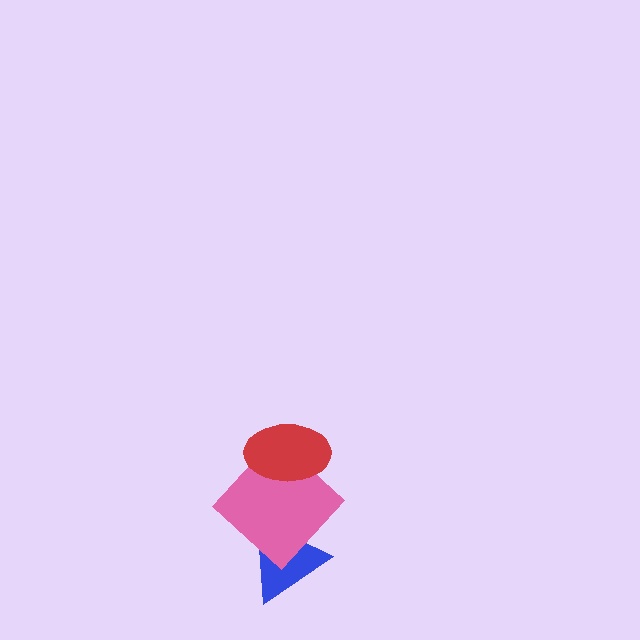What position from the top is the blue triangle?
The blue triangle is 3rd from the top.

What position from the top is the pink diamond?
The pink diamond is 2nd from the top.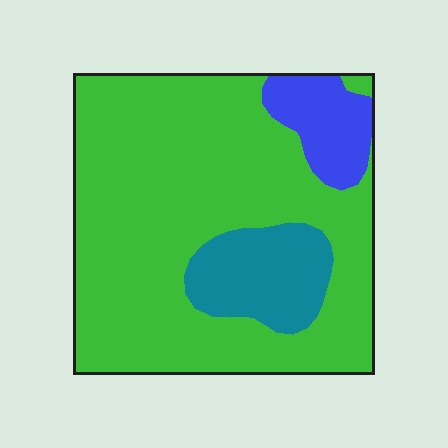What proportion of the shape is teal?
Teal covers about 15% of the shape.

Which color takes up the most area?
Green, at roughly 75%.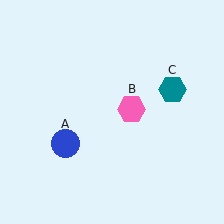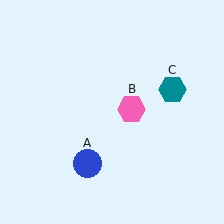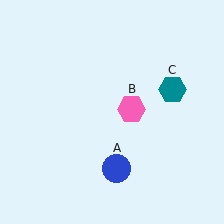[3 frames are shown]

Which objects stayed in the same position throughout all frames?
Pink hexagon (object B) and teal hexagon (object C) remained stationary.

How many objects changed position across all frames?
1 object changed position: blue circle (object A).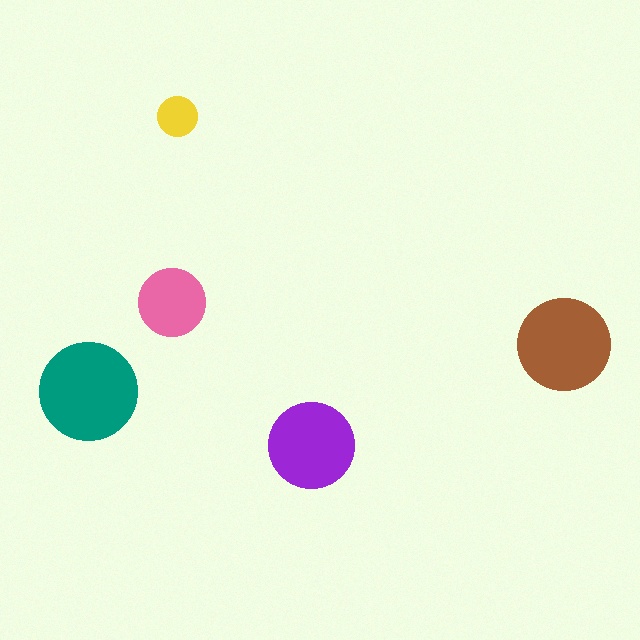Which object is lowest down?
The purple circle is bottommost.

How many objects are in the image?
There are 5 objects in the image.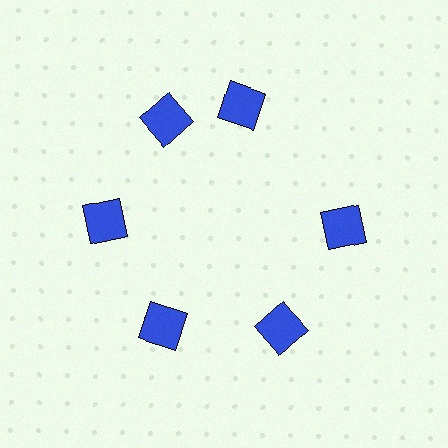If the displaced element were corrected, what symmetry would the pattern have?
It would have 6-fold rotational symmetry — the pattern would map onto itself every 60 degrees.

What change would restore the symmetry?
The symmetry would be restored by rotating it back into even spacing with its neighbors so that all 6 squares sit at equal angles and equal distance from the center.